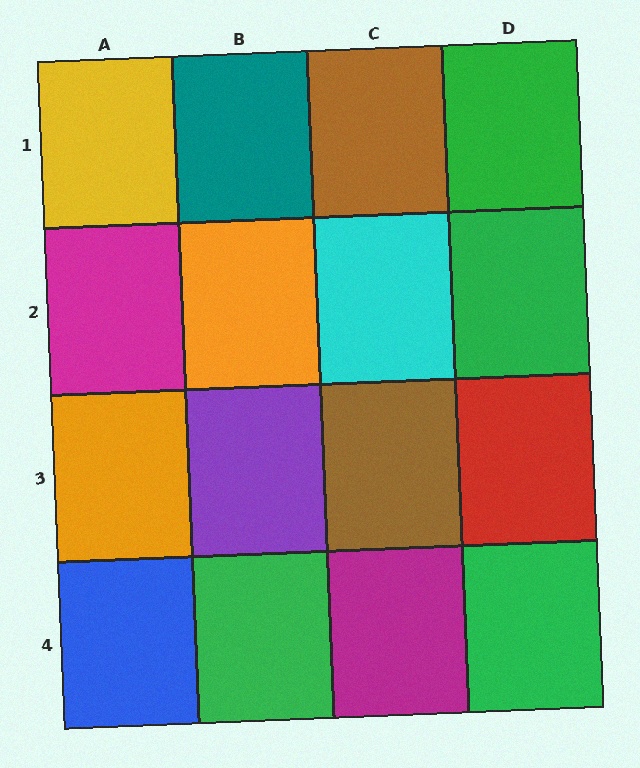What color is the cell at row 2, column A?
Magenta.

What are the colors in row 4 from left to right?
Blue, green, magenta, green.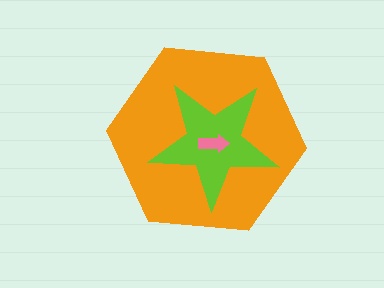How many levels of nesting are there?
3.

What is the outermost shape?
The orange hexagon.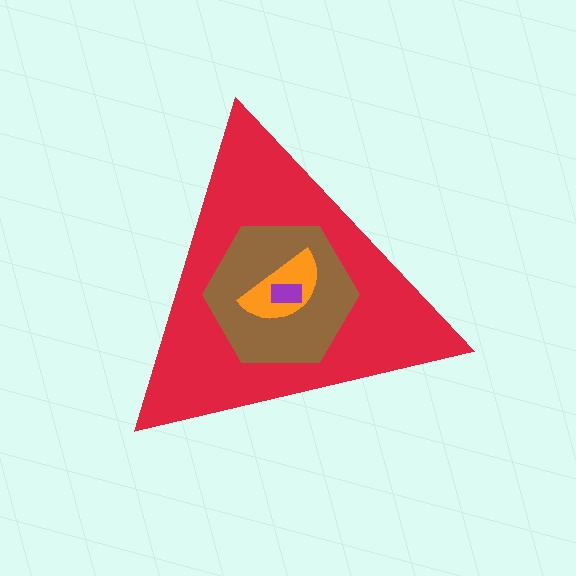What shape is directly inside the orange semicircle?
The purple rectangle.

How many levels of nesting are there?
4.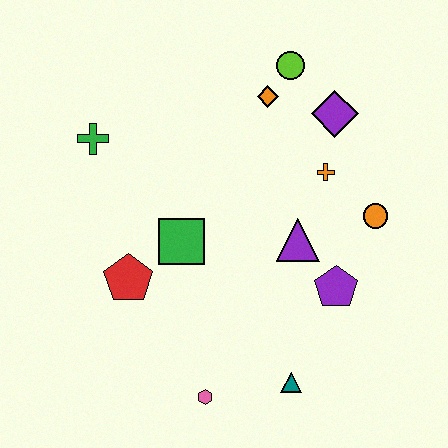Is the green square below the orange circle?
Yes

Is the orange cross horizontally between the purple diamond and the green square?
Yes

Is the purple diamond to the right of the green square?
Yes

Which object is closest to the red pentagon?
The green square is closest to the red pentagon.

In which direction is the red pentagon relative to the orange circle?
The red pentagon is to the left of the orange circle.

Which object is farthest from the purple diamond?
The pink hexagon is farthest from the purple diamond.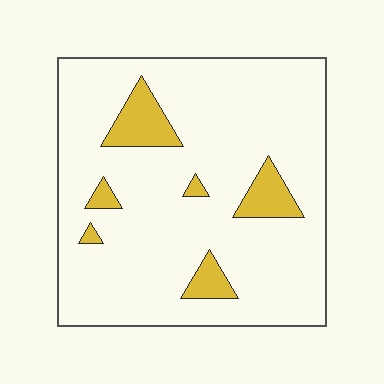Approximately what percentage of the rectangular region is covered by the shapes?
Approximately 10%.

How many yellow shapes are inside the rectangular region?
6.